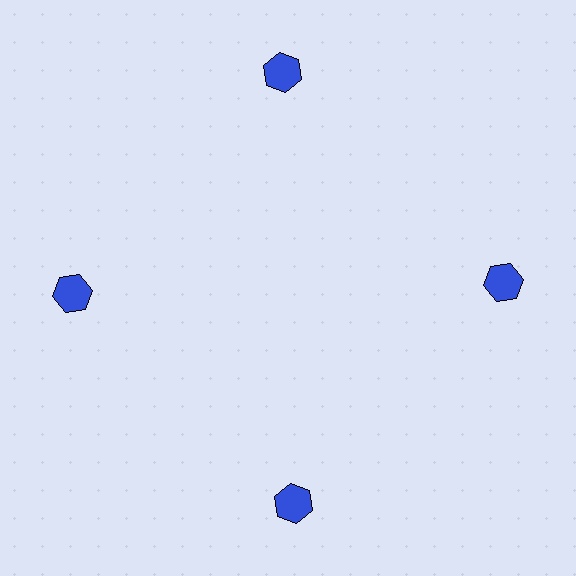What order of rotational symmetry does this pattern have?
This pattern has 4-fold rotational symmetry.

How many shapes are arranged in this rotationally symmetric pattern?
There are 4 shapes, arranged in 4 groups of 1.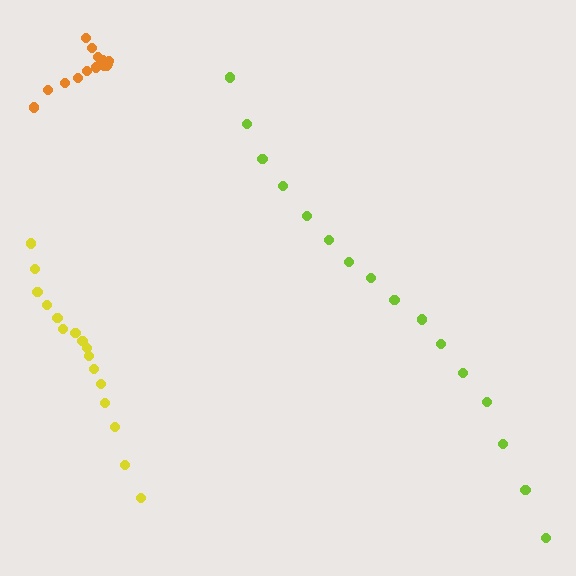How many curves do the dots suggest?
There are 3 distinct paths.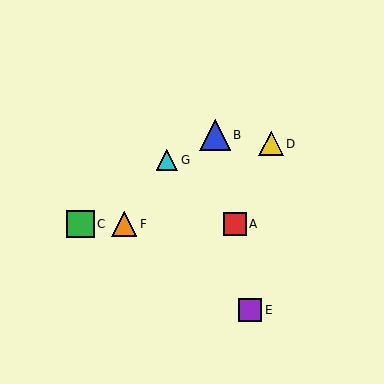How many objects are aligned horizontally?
3 objects (A, C, F) are aligned horizontally.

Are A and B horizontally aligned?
No, A is at y≈224 and B is at y≈135.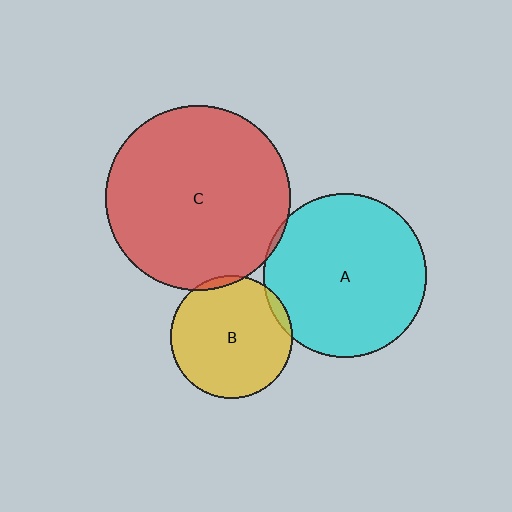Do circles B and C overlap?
Yes.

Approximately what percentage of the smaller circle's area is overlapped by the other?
Approximately 5%.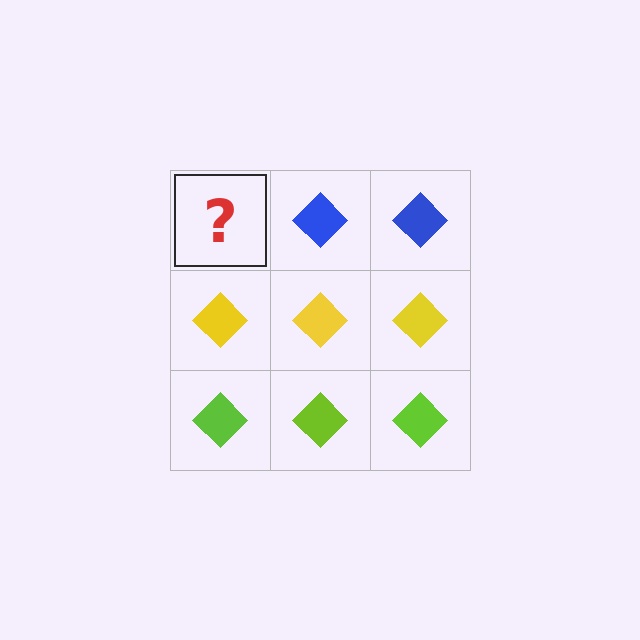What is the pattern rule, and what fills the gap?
The rule is that each row has a consistent color. The gap should be filled with a blue diamond.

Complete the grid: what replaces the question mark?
The question mark should be replaced with a blue diamond.